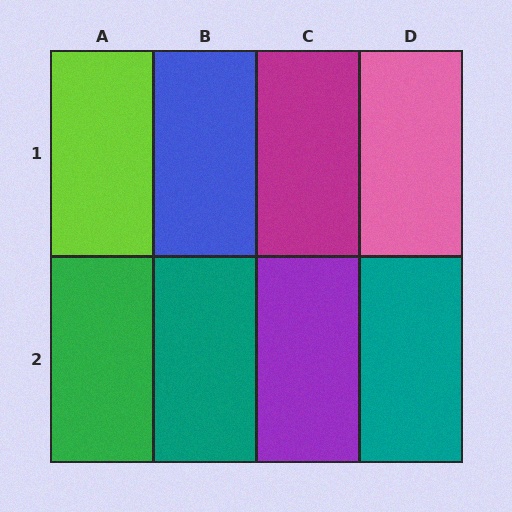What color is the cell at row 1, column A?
Lime.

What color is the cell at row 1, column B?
Blue.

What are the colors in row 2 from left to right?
Green, teal, purple, teal.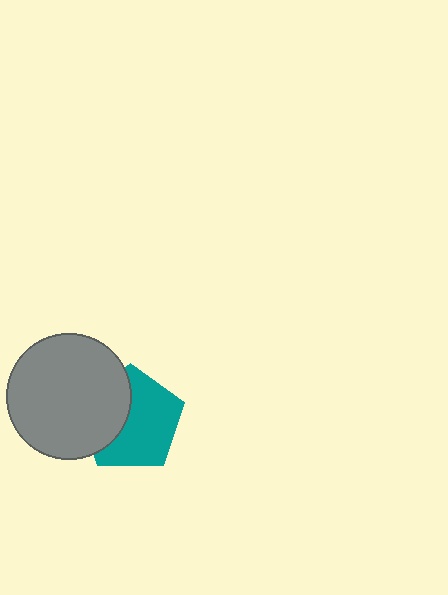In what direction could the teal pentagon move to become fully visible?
The teal pentagon could move right. That would shift it out from behind the gray circle entirely.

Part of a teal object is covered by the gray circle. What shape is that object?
It is a pentagon.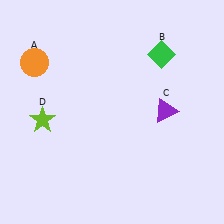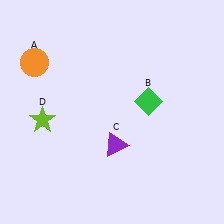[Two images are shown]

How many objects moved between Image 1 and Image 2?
2 objects moved between the two images.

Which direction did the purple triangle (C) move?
The purple triangle (C) moved left.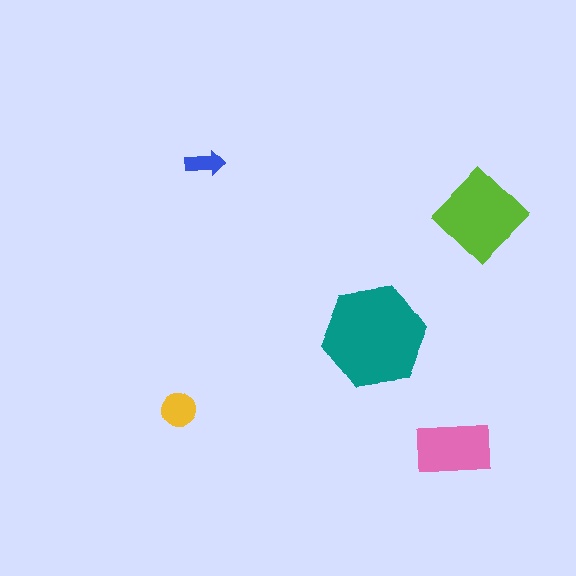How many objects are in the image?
There are 5 objects in the image.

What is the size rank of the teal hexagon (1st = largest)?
1st.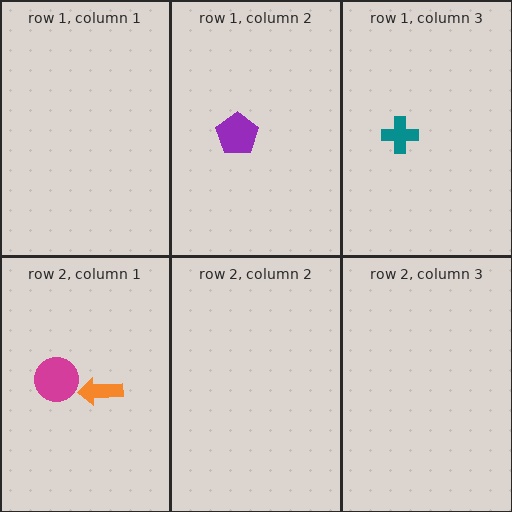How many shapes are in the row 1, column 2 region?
1.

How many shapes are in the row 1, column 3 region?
1.